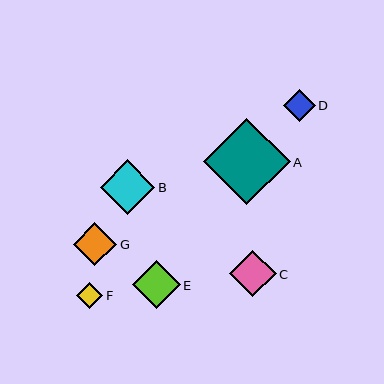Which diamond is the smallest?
Diamond F is the smallest with a size of approximately 26 pixels.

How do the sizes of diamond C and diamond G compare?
Diamond C and diamond G are approximately the same size.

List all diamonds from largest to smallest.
From largest to smallest: A, B, E, C, G, D, F.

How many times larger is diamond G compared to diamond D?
Diamond G is approximately 1.4 times the size of diamond D.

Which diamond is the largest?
Diamond A is the largest with a size of approximately 87 pixels.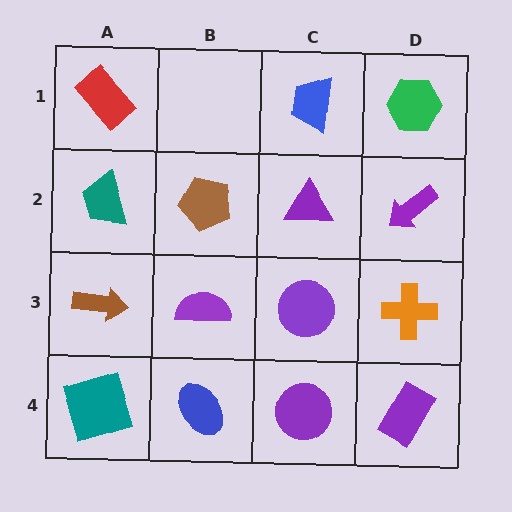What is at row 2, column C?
A purple triangle.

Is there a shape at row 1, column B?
No, that cell is empty.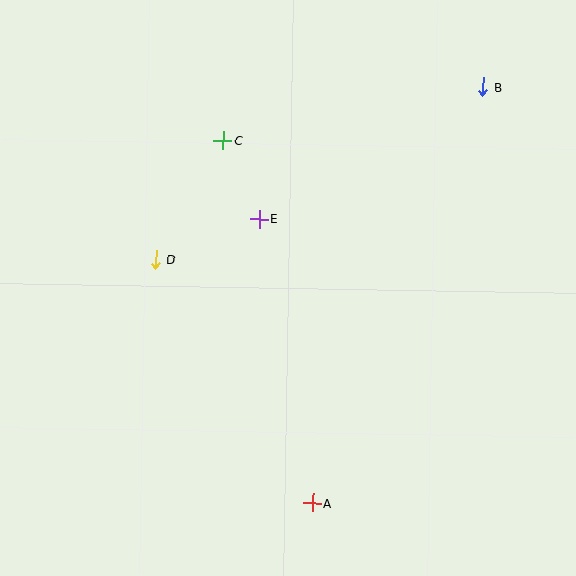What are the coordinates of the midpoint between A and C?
The midpoint between A and C is at (268, 322).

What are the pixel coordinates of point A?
Point A is at (313, 503).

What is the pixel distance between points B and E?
The distance between B and E is 260 pixels.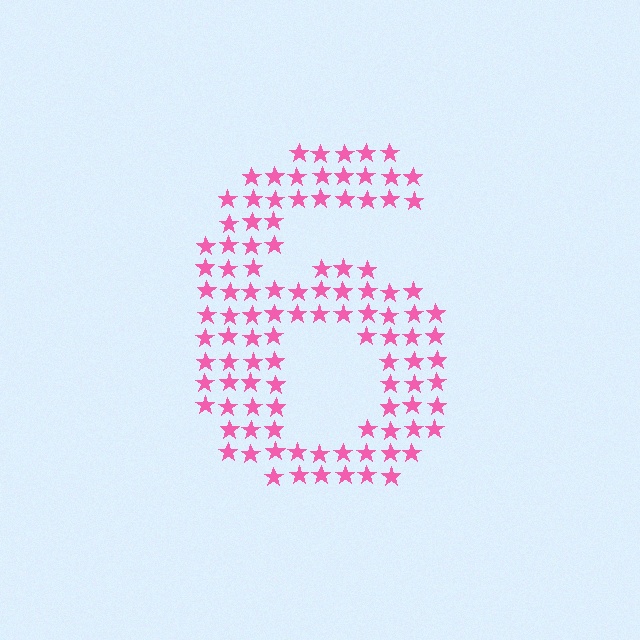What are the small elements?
The small elements are stars.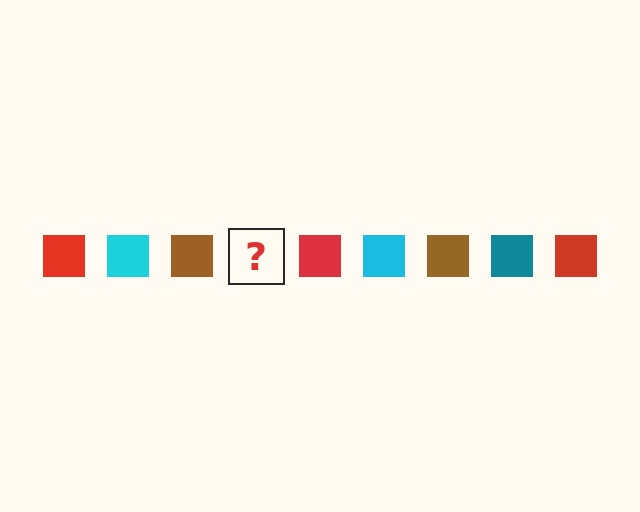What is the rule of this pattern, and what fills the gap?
The rule is that the pattern cycles through red, cyan, brown, teal squares. The gap should be filled with a teal square.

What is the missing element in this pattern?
The missing element is a teal square.